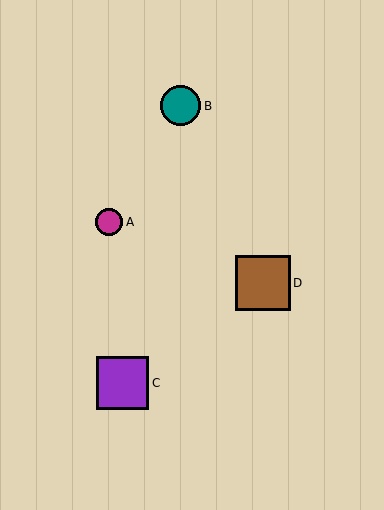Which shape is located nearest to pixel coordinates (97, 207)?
The magenta circle (labeled A) at (109, 222) is nearest to that location.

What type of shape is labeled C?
Shape C is a purple square.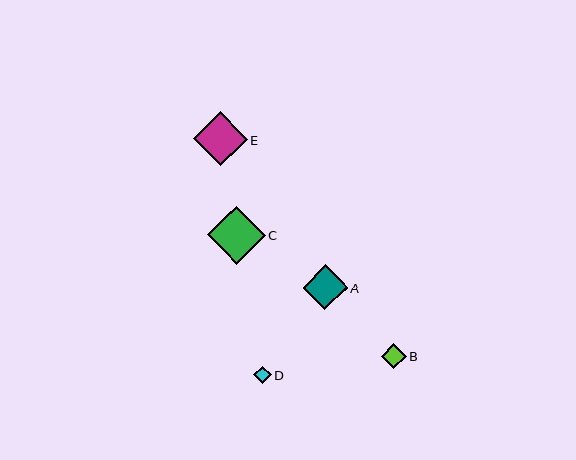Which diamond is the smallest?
Diamond D is the smallest with a size of approximately 17 pixels.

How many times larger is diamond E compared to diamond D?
Diamond E is approximately 3.1 times the size of diamond D.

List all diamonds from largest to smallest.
From largest to smallest: C, E, A, B, D.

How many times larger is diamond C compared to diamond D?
Diamond C is approximately 3.3 times the size of diamond D.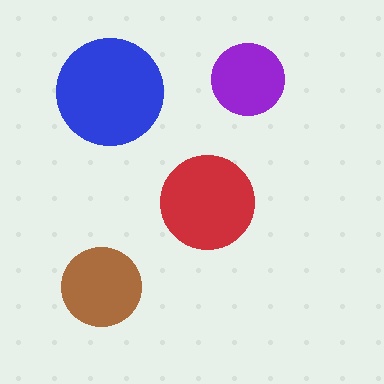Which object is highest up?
The purple circle is topmost.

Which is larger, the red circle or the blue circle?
The blue one.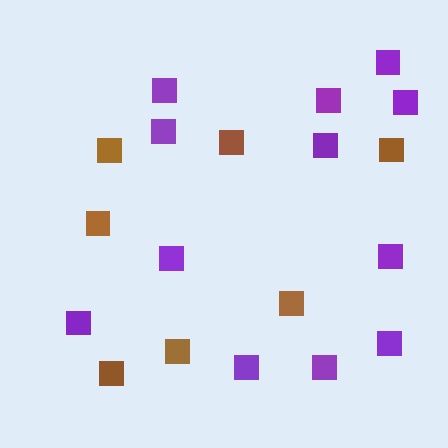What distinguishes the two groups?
There are 2 groups: one group of purple squares (12) and one group of brown squares (7).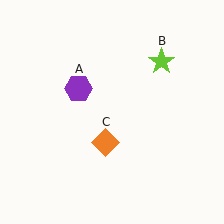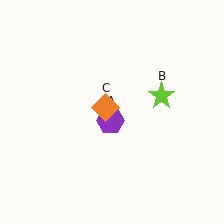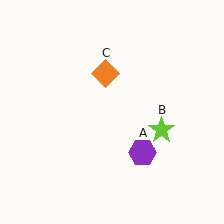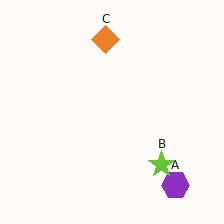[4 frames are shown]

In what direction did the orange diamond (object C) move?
The orange diamond (object C) moved up.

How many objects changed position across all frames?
3 objects changed position: purple hexagon (object A), lime star (object B), orange diamond (object C).